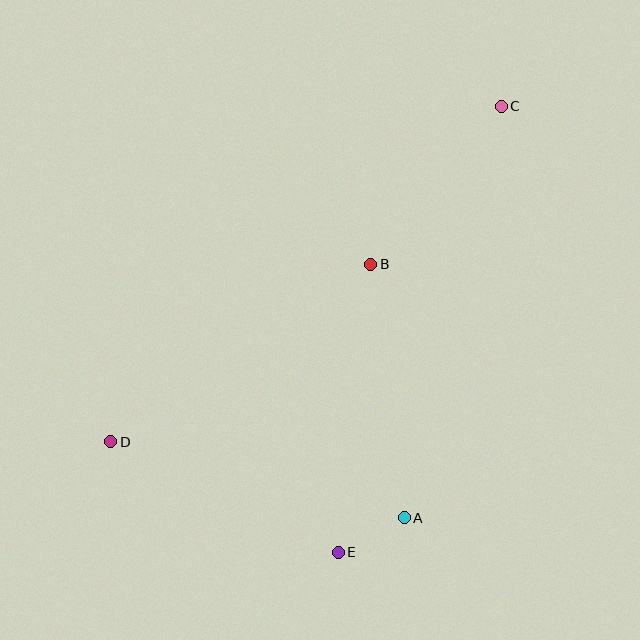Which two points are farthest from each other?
Points C and D are farthest from each other.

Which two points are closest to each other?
Points A and E are closest to each other.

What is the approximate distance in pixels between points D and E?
The distance between D and E is approximately 253 pixels.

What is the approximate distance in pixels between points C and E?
The distance between C and E is approximately 475 pixels.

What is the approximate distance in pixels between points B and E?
The distance between B and E is approximately 290 pixels.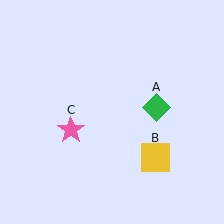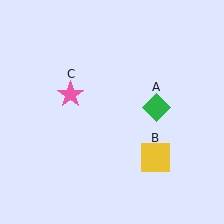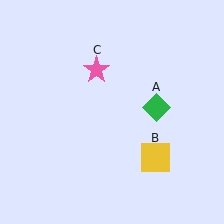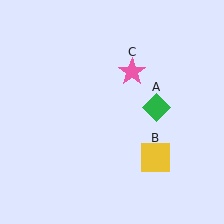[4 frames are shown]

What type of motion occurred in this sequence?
The pink star (object C) rotated clockwise around the center of the scene.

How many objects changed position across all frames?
1 object changed position: pink star (object C).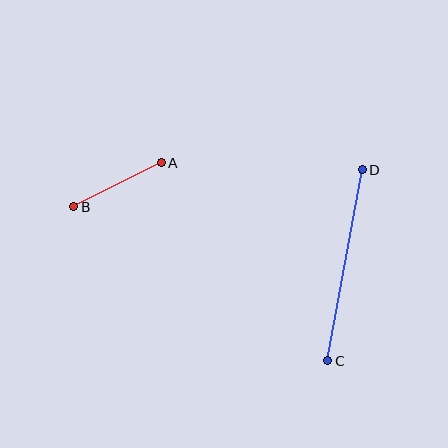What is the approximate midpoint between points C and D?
The midpoint is at approximately (345, 265) pixels.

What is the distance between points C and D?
The distance is approximately 194 pixels.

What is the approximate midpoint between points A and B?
The midpoint is at approximately (117, 185) pixels.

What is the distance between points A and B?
The distance is approximately 98 pixels.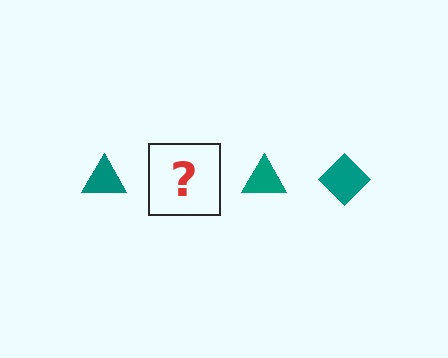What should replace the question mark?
The question mark should be replaced with a teal diamond.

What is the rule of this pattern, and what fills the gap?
The rule is that the pattern cycles through triangle, diamond shapes in teal. The gap should be filled with a teal diamond.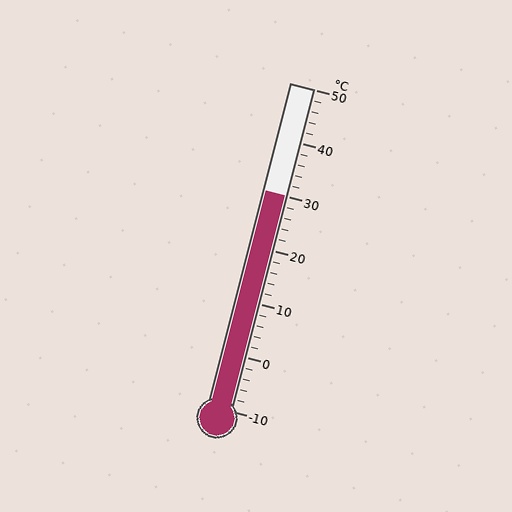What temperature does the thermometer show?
The thermometer shows approximately 30°C.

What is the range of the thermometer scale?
The thermometer scale ranges from -10°C to 50°C.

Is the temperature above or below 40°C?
The temperature is below 40°C.